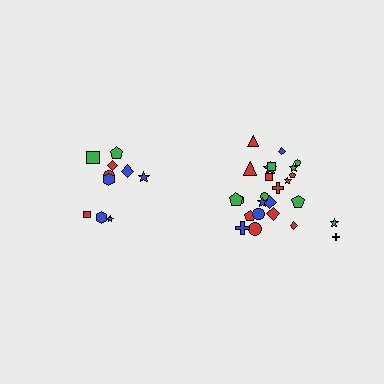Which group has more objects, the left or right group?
The right group.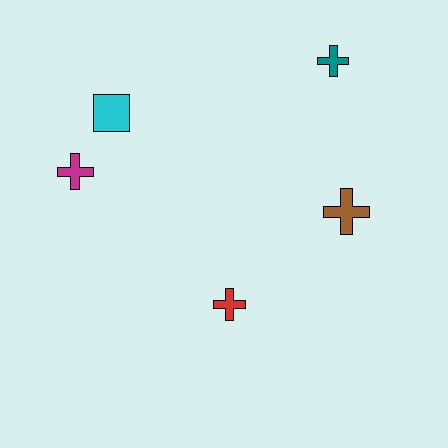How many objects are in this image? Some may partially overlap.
There are 5 objects.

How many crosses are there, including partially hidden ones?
There are 4 crosses.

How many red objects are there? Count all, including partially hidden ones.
There is 1 red object.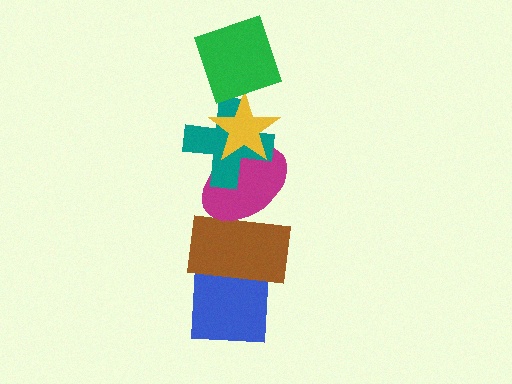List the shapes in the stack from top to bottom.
From top to bottom: the green square, the yellow star, the teal cross, the magenta ellipse, the brown rectangle, the blue square.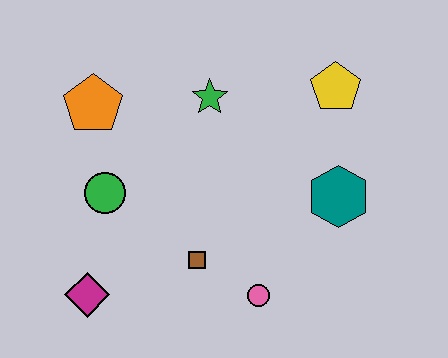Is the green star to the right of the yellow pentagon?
No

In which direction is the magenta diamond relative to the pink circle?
The magenta diamond is to the left of the pink circle.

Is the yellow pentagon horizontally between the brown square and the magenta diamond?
No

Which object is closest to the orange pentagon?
The green circle is closest to the orange pentagon.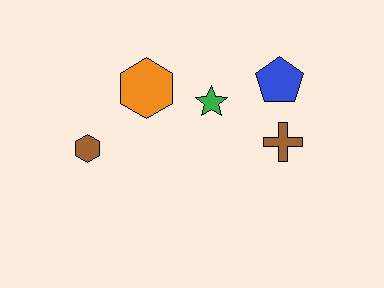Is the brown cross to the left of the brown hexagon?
No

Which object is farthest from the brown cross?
The brown hexagon is farthest from the brown cross.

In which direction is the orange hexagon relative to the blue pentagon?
The orange hexagon is to the left of the blue pentagon.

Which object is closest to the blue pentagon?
The brown cross is closest to the blue pentagon.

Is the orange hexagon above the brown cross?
Yes